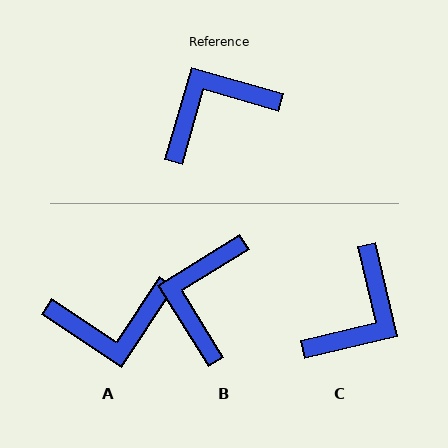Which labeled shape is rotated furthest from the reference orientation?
A, about 162 degrees away.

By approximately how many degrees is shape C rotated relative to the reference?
Approximately 150 degrees clockwise.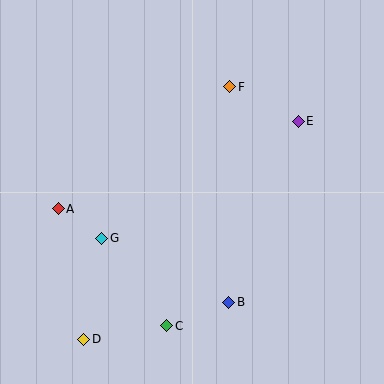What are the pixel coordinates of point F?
Point F is at (230, 87).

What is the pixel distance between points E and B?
The distance between E and B is 194 pixels.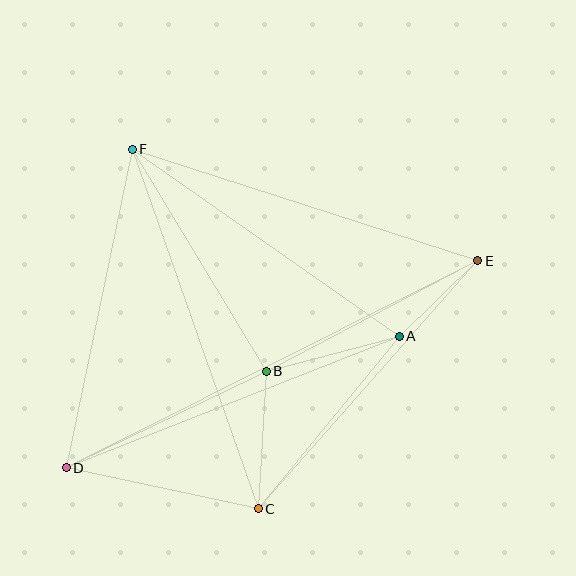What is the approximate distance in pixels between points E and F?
The distance between E and F is approximately 363 pixels.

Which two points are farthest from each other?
Points D and E are farthest from each other.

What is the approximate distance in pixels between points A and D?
The distance between A and D is approximately 358 pixels.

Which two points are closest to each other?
Points A and E are closest to each other.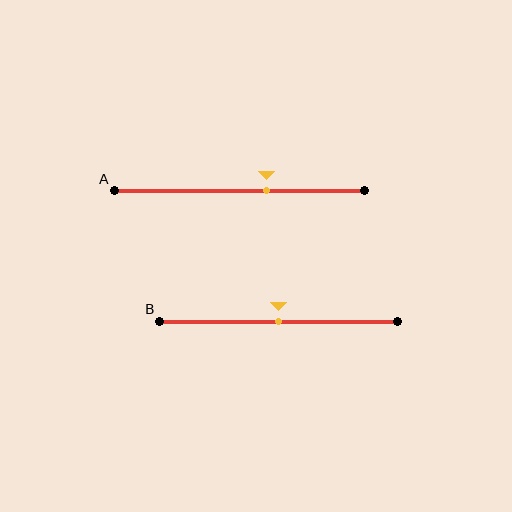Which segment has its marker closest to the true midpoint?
Segment B has its marker closest to the true midpoint.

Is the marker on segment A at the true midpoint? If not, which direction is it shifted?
No, the marker on segment A is shifted to the right by about 11% of the segment length.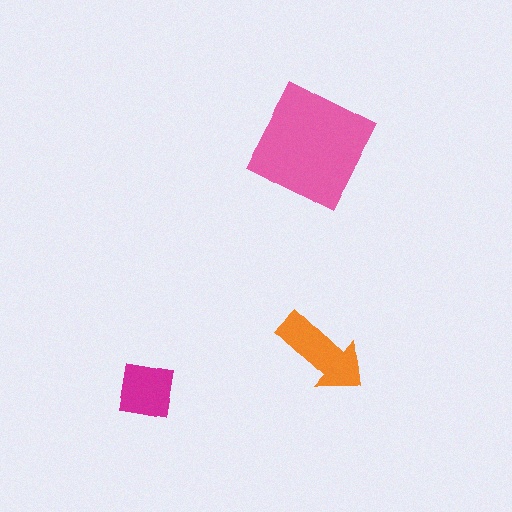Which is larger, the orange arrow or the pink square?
The pink square.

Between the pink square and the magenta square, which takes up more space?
The pink square.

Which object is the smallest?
The magenta square.